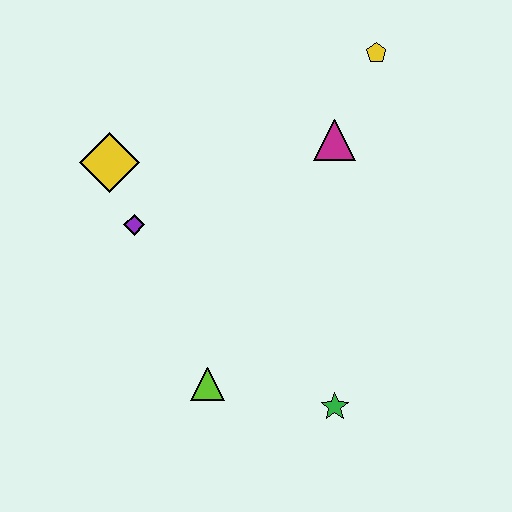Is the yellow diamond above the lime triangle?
Yes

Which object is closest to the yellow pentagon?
The magenta triangle is closest to the yellow pentagon.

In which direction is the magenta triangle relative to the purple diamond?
The magenta triangle is to the right of the purple diamond.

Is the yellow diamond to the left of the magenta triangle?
Yes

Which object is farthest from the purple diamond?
The yellow pentagon is farthest from the purple diamond.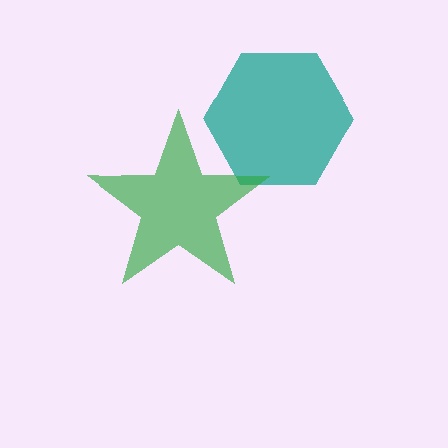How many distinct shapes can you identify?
There are 2 distinct shapes: a teal hexagon, a green star.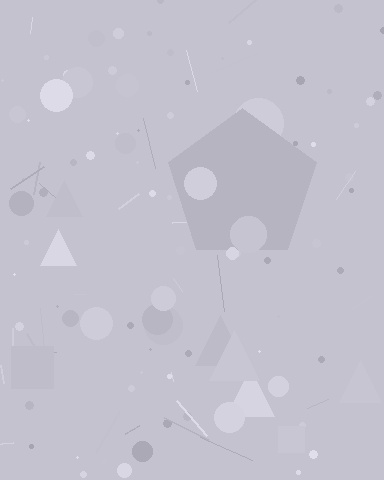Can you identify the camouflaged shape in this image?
The camouflaged shape is a pentagon.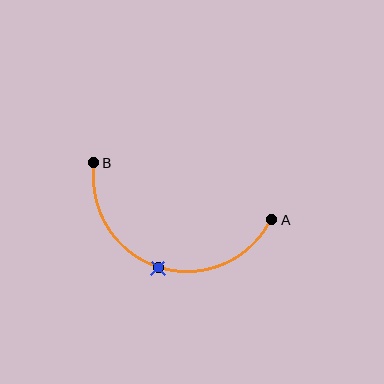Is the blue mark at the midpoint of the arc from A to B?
Yes. The blue mark lies on the arc at equal arc-length from both A and B — it is the arc midpoint.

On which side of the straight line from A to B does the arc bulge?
The arc bulges below the straight line connecting A and B.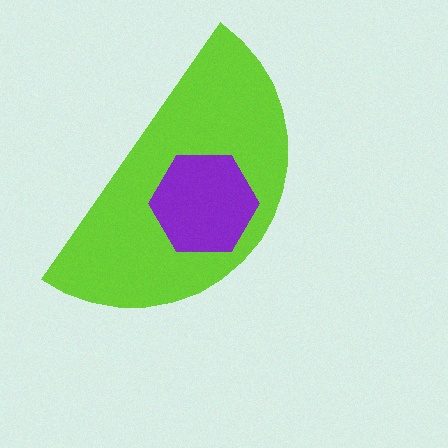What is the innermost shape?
The purple hexagon.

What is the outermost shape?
The lime semicircle.